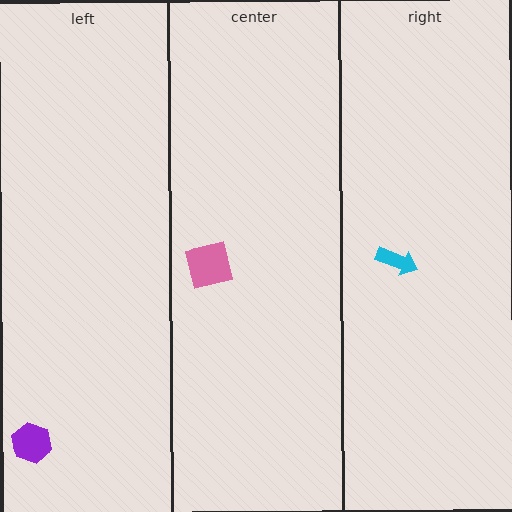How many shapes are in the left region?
1.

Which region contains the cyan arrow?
The right region.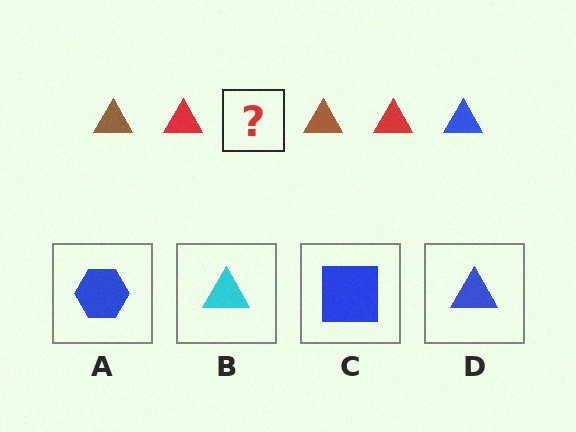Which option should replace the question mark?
Option D.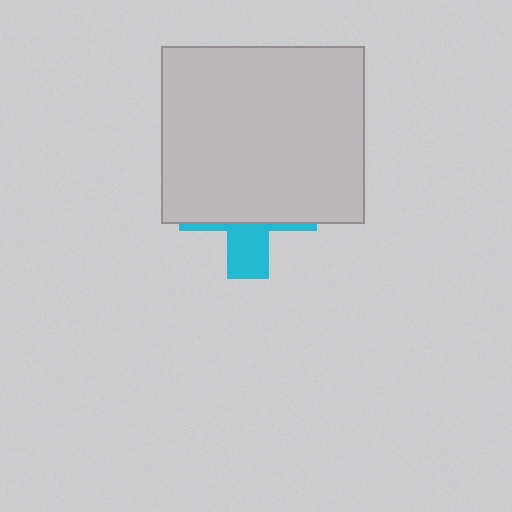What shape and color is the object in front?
The object in front is a light gray rectangle.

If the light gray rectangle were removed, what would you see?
You would see the complete cyan cross.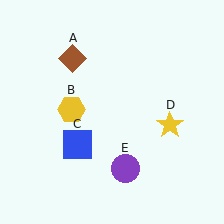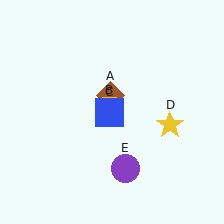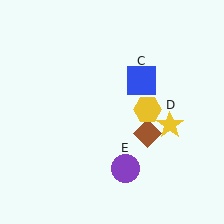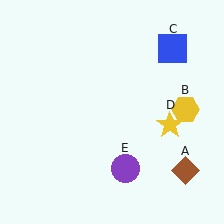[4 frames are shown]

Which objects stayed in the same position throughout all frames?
Yellow star (object D) and purple circle (object E) remained stationary.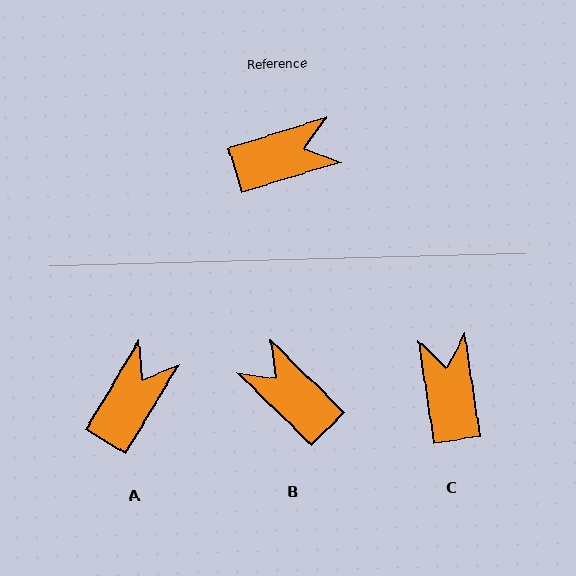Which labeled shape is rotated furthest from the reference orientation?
B, about 119 degrees away.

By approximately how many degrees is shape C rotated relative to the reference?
Approximately 81 degrees counter-clockwise.